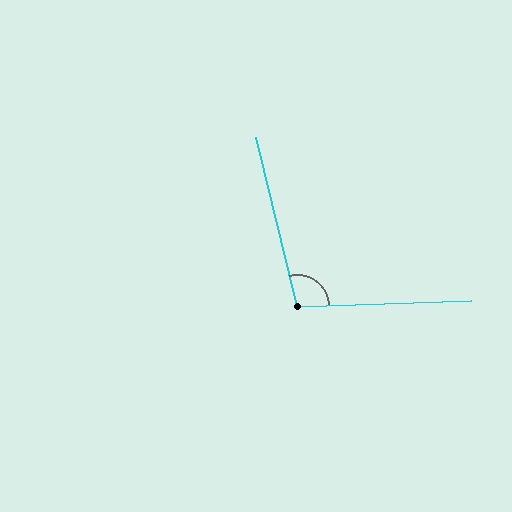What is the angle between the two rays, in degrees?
Approximately 102 degrees.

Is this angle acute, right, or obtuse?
It is obtuse.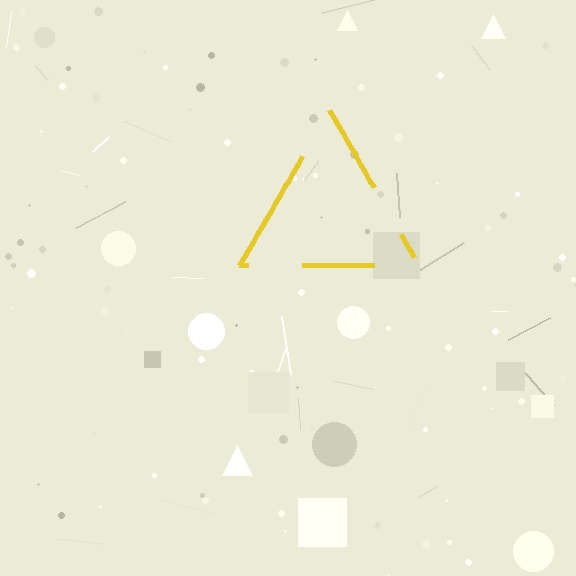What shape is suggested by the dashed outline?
The dashed outline suggests a triangle.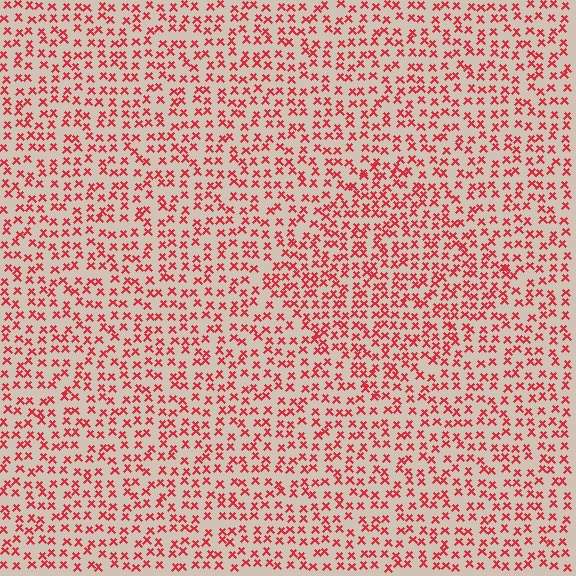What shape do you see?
I see a diamond.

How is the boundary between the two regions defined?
The boundary is defined by a change in element density (approximately 1.4x ratio). All elements are the same color, size, and shape.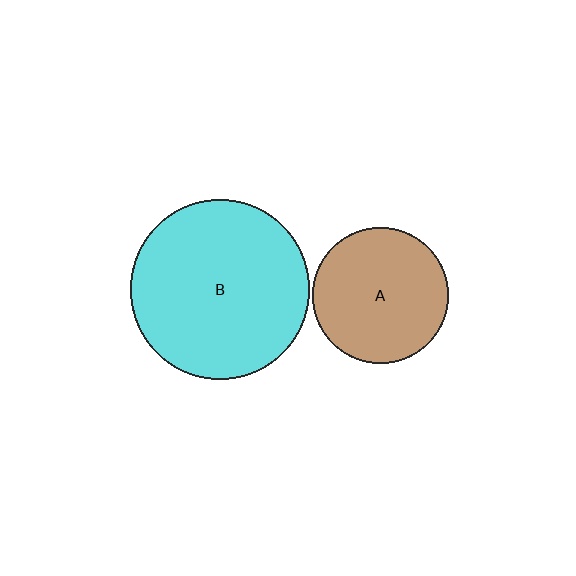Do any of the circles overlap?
No, none of the circles overlap.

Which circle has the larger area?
Circle B (cyan).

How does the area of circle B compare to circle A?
Approximately 1.7 times.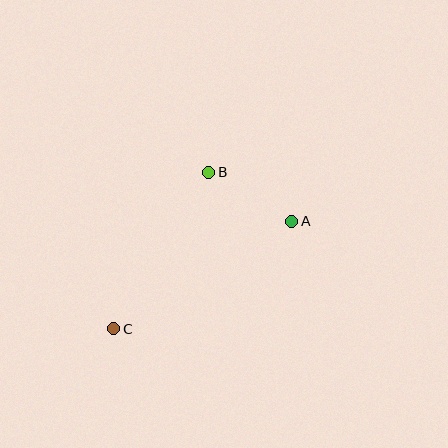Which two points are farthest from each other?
Points A and C are farthest from each other.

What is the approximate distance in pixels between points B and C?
The distance between B and C is approximately 183 pixels.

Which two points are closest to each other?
Points A and B are closest to each other.